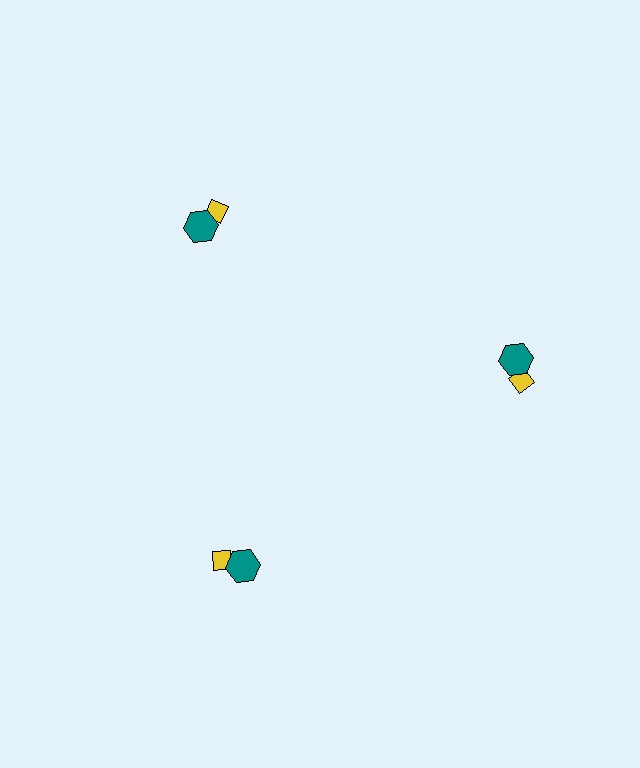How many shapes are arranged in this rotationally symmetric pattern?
There are 6 shapes, arranged in 3 groups of 2.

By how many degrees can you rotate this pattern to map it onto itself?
The pattern maps onto itself every 120 degrees of rotation.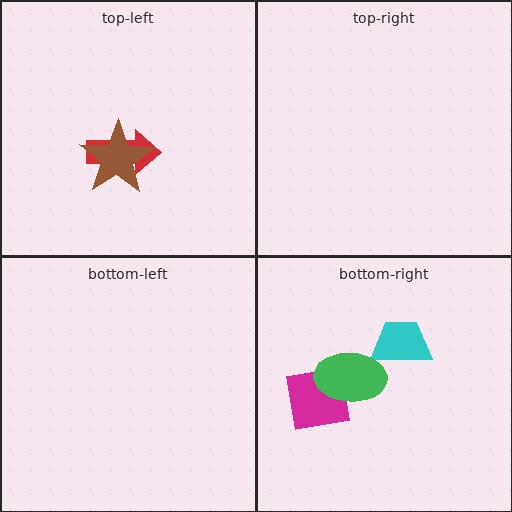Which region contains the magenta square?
The bottom-right region.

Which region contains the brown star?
The top-left region.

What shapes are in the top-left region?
The red arrow, the brown star.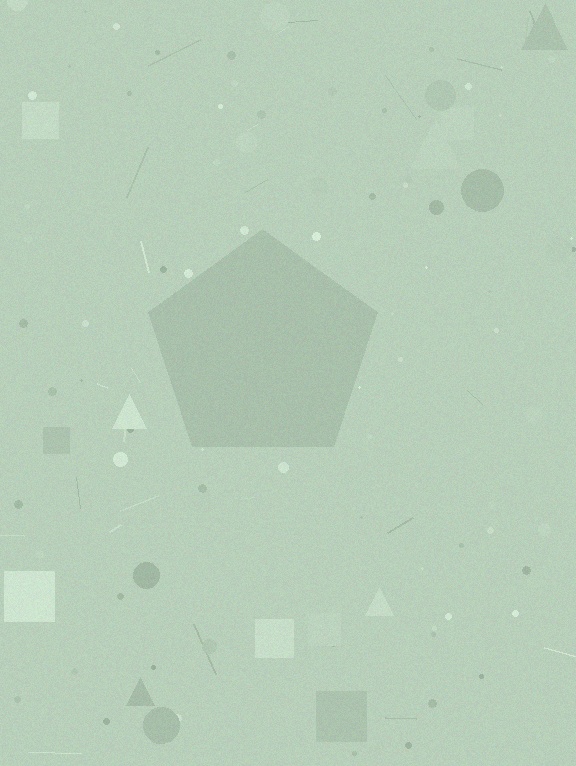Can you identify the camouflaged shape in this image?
The camouflaged shape is a pentagon.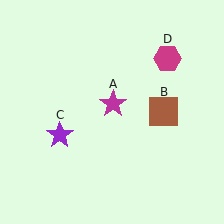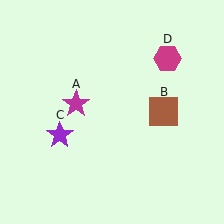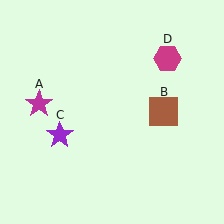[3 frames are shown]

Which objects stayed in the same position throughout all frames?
Brown square (object B) and purple star (object C) and magenta hexagon (object D) remained stationary.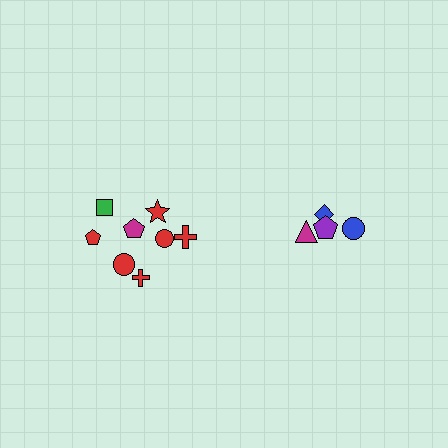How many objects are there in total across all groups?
There are 12 objects.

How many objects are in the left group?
There are 8 objects.